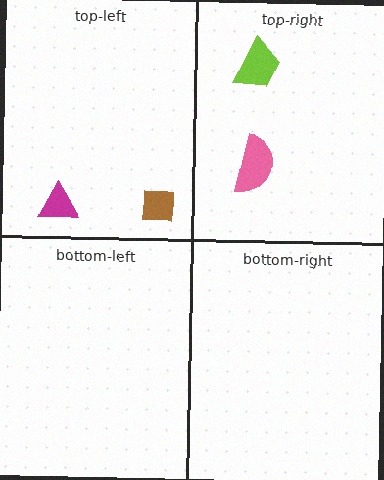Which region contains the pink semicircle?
The top-right region.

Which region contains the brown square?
The top-left region.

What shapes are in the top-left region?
The magenta triangle, the brown square.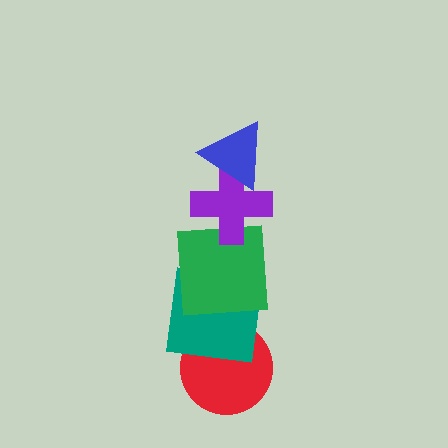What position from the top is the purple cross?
The purple cross is 2nd from the top.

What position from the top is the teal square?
The teal square is 4th from the top.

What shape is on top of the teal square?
The green square is on top of the teal square.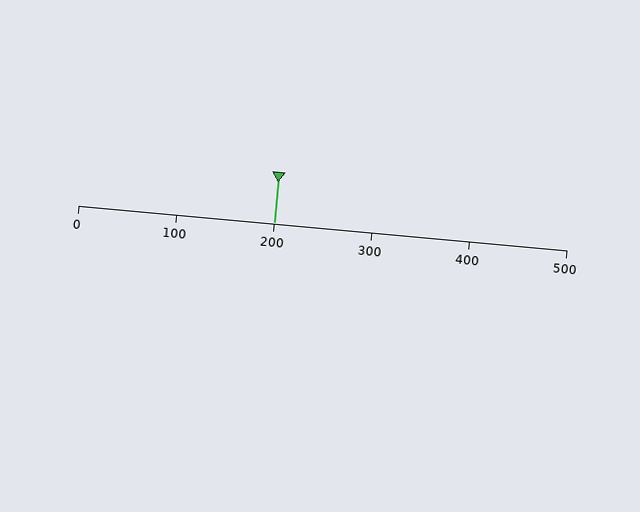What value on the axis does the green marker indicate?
The marker indicates approximately 200.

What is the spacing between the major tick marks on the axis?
The major ticks are spaced 100 apart.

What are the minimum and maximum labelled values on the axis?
The axis runs from 0 to 500.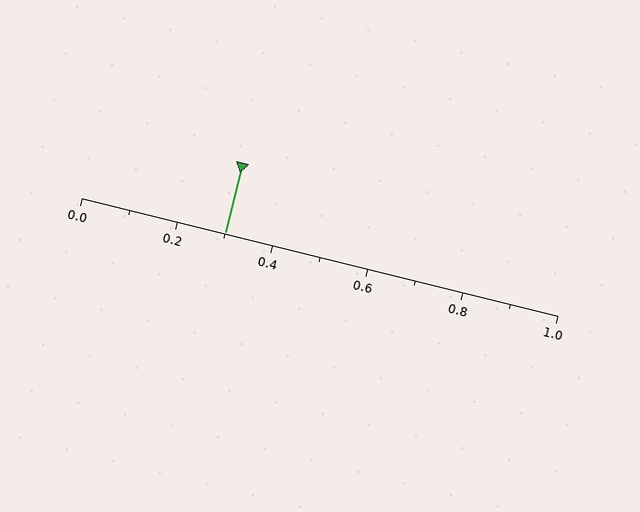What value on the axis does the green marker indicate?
The marker indicates approximately 0.3.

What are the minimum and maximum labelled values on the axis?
The axis runs from 0.0 to 1.0.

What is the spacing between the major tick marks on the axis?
The major ticks are spaced 0.2 apart.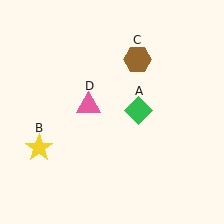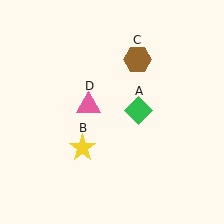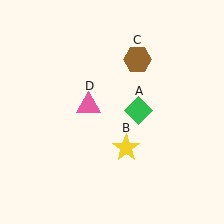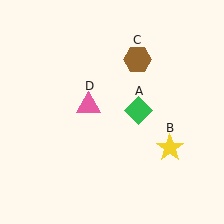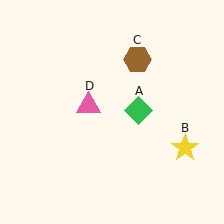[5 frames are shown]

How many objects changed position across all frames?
1 object changed position: yellow star (object B).